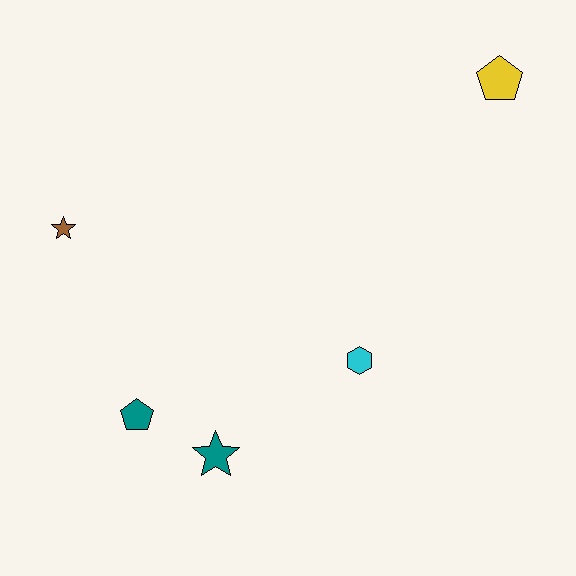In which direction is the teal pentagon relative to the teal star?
The teal pentagon is to the left of the teal star.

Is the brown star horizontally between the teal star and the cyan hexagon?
No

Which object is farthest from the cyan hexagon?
The brown star is farthest from the cyan hexagon.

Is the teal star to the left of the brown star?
No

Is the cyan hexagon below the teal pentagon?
No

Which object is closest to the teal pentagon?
The teal star is closest to the teal pentagon.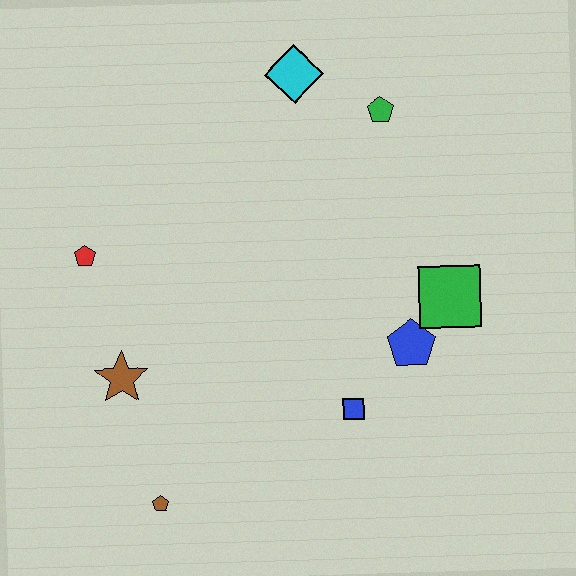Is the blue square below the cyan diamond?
Yes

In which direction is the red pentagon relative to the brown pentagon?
The red pentagon is above the brown pentagon.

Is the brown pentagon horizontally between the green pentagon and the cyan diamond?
No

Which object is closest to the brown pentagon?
The brown star is closest to the brown pentagon.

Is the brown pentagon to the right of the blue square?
No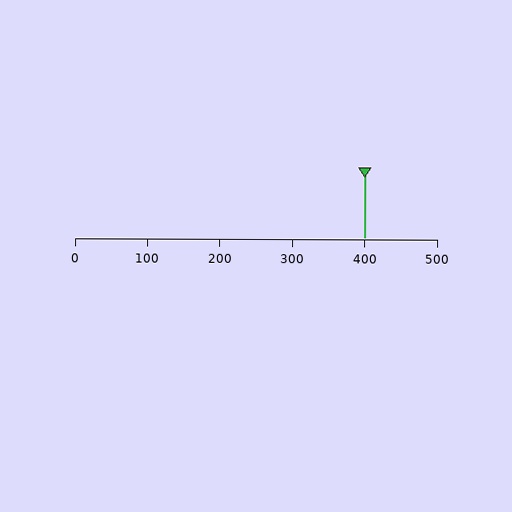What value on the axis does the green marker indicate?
The marker indicates approximately 400.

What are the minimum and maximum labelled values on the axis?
The axis runs from 0 to 500.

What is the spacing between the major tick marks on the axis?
The major ticks are spaced 100 apart.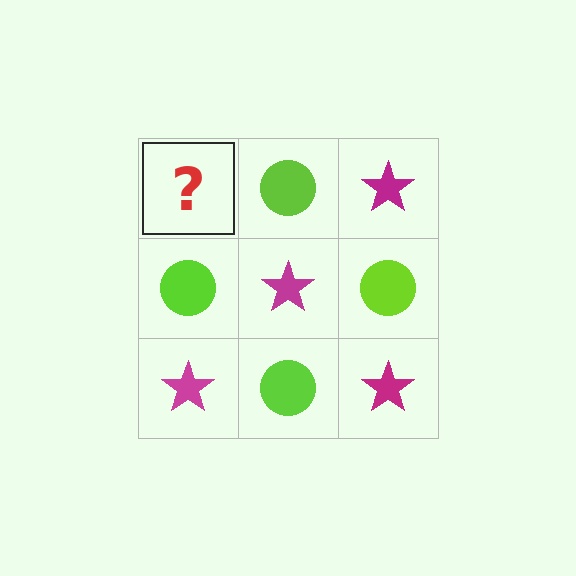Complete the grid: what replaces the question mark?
The question mark should be replaced with a magenta star.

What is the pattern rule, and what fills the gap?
The rule is that it alternates magenta star and lime circle in a checkerboard pattern. The gap should be filled with a magenta star.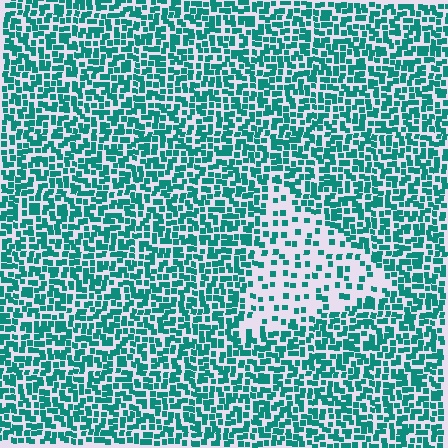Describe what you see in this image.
The image contains small teal elements arranged at two different densities. A triangle-shaped region is visible where the elements are less densely packed than the surrounding area.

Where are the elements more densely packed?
The elements are more densely packed outside the triangle boundary.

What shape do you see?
I see a triangle.